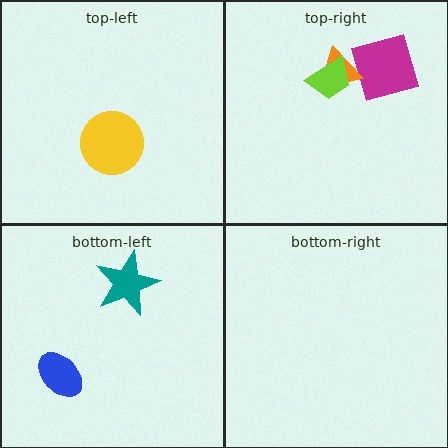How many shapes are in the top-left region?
1.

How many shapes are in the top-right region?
3.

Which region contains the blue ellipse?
The bottom-left region.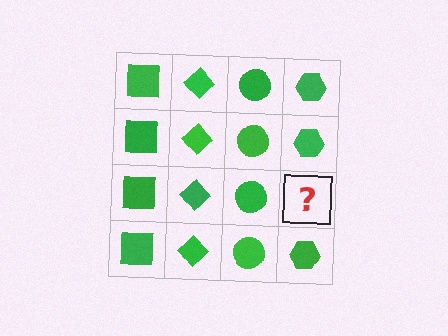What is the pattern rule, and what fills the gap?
The rule is that each column has a consistent shape. The gap should be filled with a green hexagon.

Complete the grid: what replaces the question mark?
The question mark should be replaced with a green hexagon.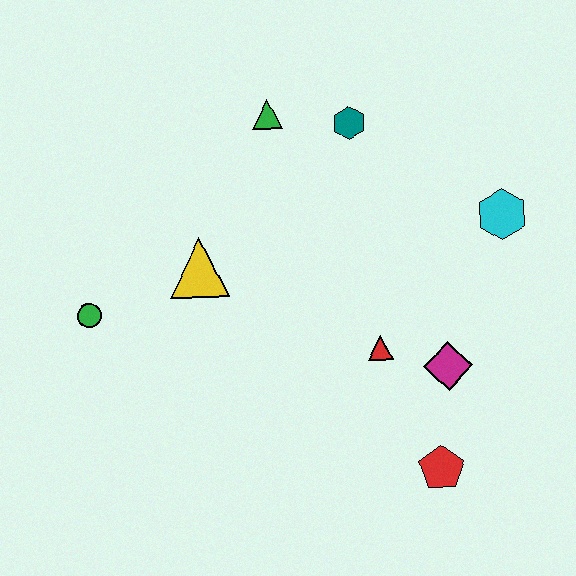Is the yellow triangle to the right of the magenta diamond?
No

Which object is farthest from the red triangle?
The green circle is farthest from the red triangle.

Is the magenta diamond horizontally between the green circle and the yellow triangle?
No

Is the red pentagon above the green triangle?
No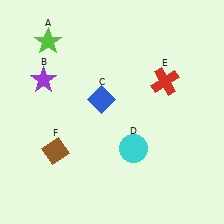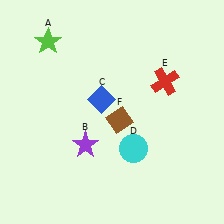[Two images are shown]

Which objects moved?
The objects that moved are: the purple star (B), the brown diamond (F).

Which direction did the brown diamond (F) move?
The brown diamond (F) moved right.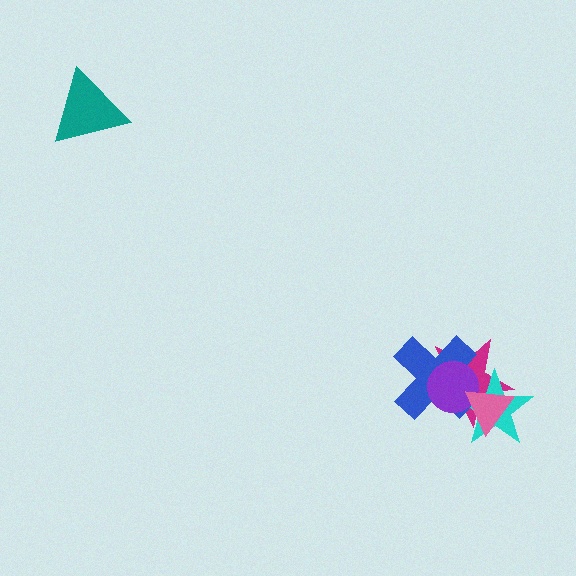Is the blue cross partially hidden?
Yes, it is partially covered by another shape.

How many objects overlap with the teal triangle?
0 objects overlap with the teal triangle.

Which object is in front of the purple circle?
The pink triangle is in front of the purple circle.